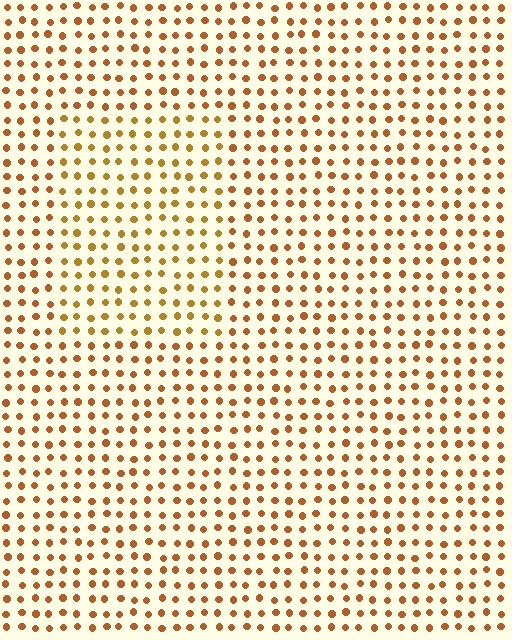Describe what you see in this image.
The image is filled with small brown elements in a uniform arrangement. A rectangle-shaped region is visible where the elements are tinted to a slightly different hue, forming a subtle color boundary.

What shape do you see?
I see a rectangle.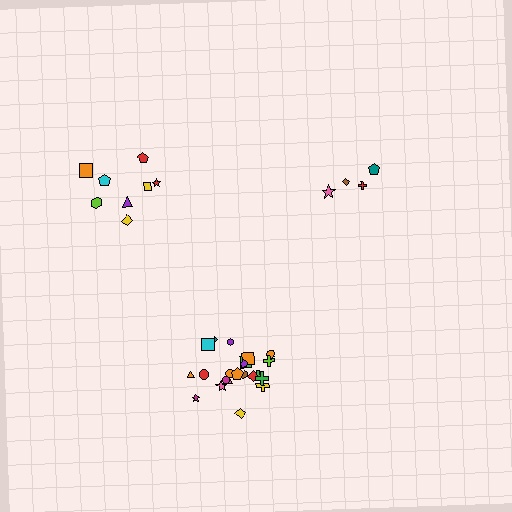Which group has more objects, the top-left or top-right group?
The top-left group.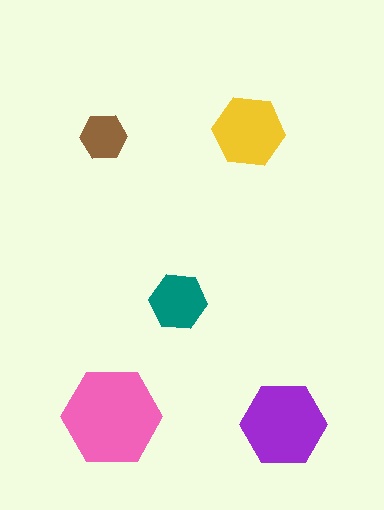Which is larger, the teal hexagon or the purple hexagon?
The purple one.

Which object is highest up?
The yellow hexagon is topmost.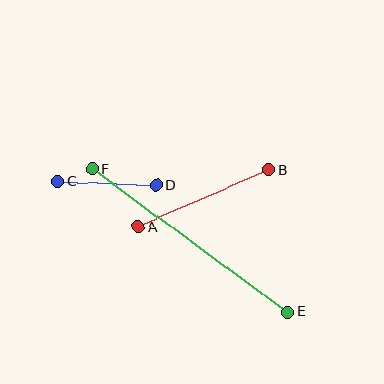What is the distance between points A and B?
The distance is approximately 142 pixels.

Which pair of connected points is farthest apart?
Points E and F are farthest apart.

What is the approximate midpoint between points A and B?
The midpoint is at approximately (203, 198) pixels.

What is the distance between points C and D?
The distance is approximately 99 pixels.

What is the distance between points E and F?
The distance is approximately 243 pixels.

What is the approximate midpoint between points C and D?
The midpoint is at approximately (107, 183) pixels.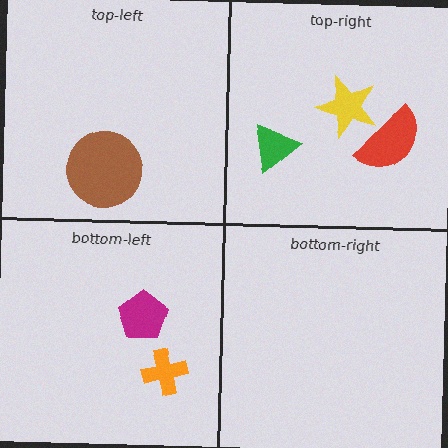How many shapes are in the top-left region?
1.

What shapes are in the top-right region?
The red semicircle, the green triangle, the yellow star.